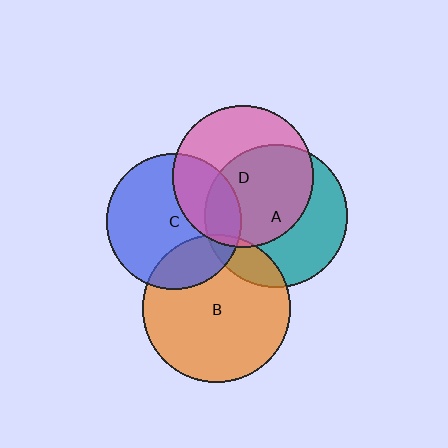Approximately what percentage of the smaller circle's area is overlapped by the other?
Approximately 20%.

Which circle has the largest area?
Circle B (orange).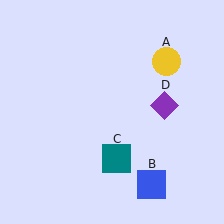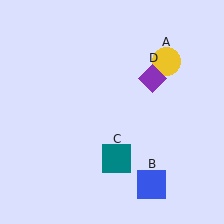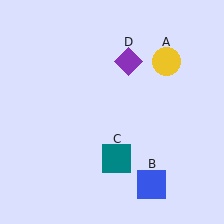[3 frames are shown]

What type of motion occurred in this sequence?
The purple diamond (object D) rotated counterclockwise around the center of the scene.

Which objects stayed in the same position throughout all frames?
Yellow circle (object A) and blue square (object B) and teal square (object C) remained stationary.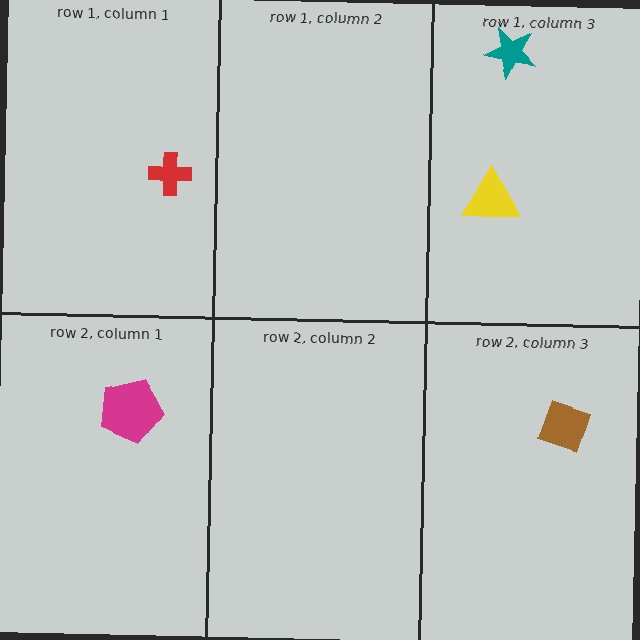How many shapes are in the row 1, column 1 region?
1.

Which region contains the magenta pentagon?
The row 2, column 1 region.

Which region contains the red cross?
The row 1, column 1 region.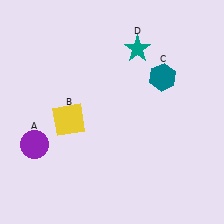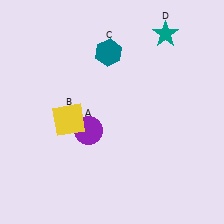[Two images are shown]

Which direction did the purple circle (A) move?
The purple circle (A) moved right.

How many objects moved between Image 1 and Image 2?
3 objects moved between the two images.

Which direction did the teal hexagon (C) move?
The teal hexagon (C) moved left.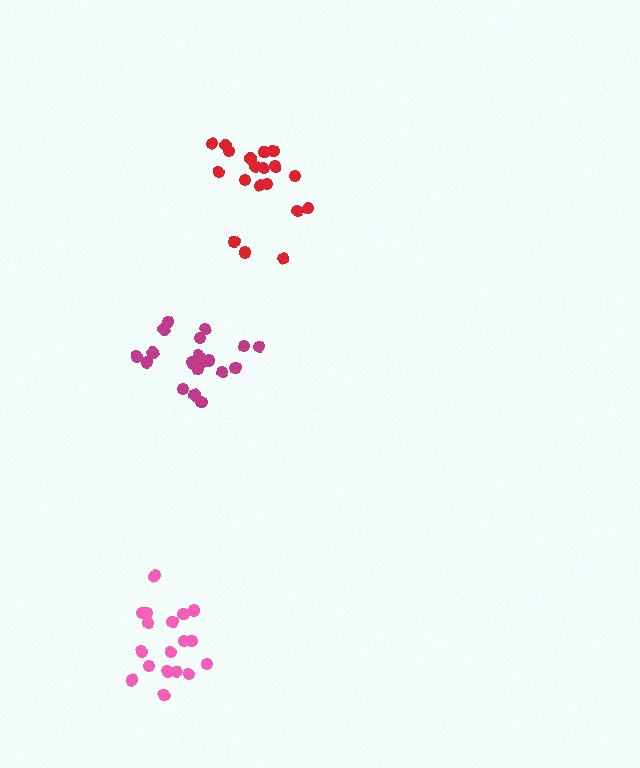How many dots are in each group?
Group 1: 21 dots, Group 2: 20 dots, Group 3: 19 dots (60 total).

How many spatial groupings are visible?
There are 3 spatial groupings.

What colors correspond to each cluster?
The clusters are colored: magenta, red, pink.